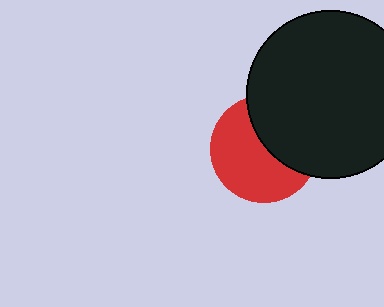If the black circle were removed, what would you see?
You would see the complete red circle.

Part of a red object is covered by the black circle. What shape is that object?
It is a circle.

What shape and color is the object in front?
The object in front is a black circle.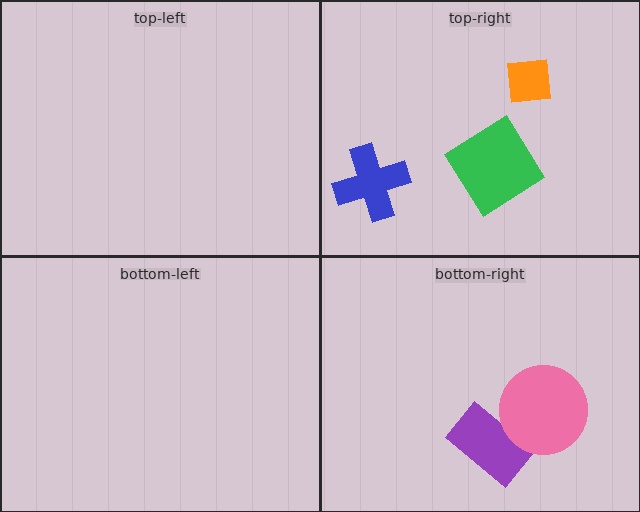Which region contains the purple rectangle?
The bottom-right region.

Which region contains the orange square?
The top-right region.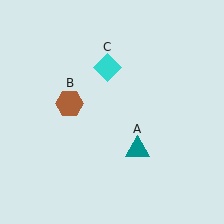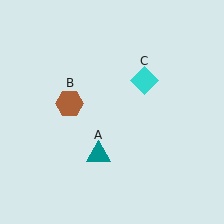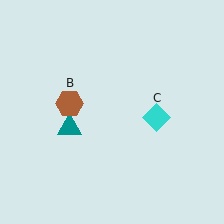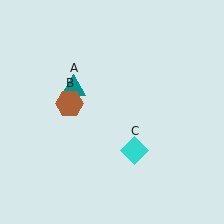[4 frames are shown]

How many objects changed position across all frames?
2 objects changed position: teal triangle (object A), cyan diamond (object C).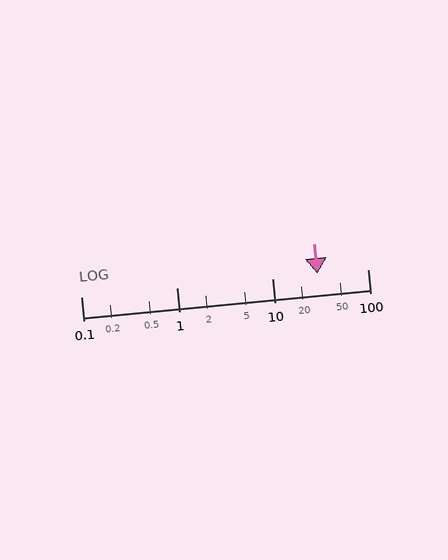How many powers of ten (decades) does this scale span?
The scale spans 3 decades, from 0.1 to 100.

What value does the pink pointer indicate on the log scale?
The pointer indicates approximately 30.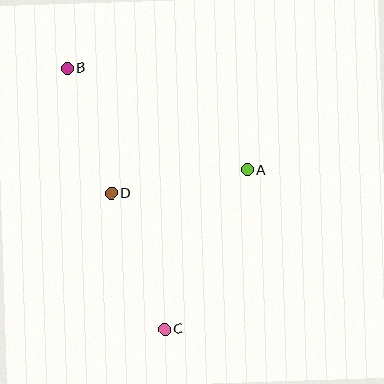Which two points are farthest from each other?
Points B and C are farthest from each other.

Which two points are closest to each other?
Points B and D are closest to each other.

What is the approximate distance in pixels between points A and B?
The distance between A and B is approximately 207 pixels.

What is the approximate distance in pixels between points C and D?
The distance between C and D is approximately 146 pixels.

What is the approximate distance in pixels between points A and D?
The distance between A and D is approximately 138 pixels.